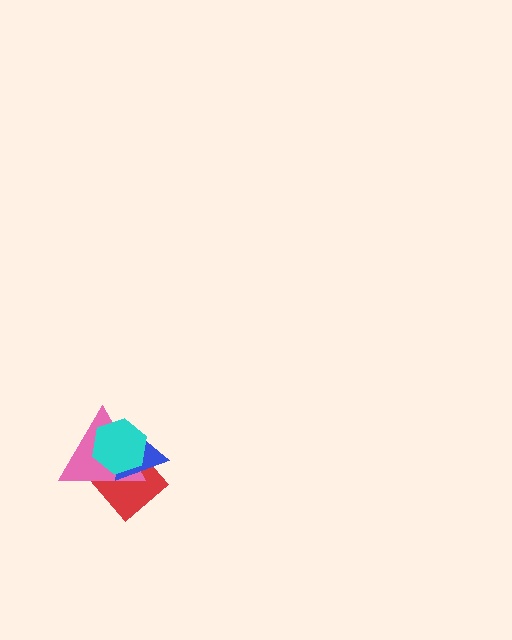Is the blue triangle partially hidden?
Yes, it is partially covered by another shape.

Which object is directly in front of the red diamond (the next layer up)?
The pink triangle is directly in front of the red diamond.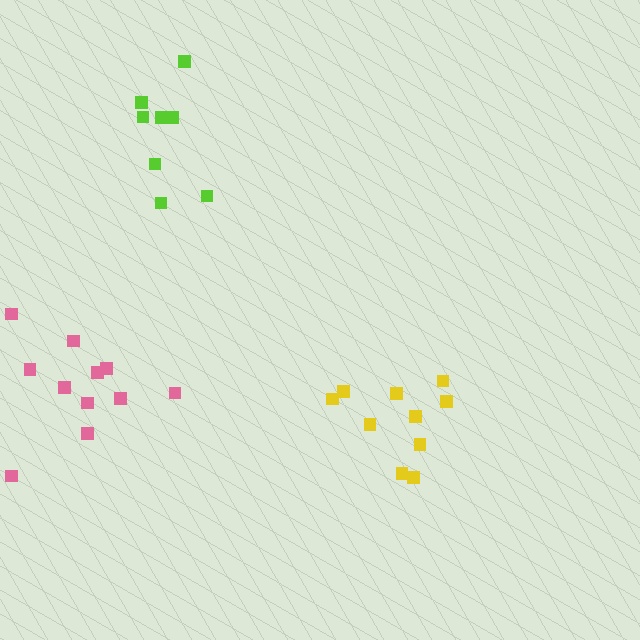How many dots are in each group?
Group 1: 10 dots, Group 2: 8 dots, Group 3: 11 dots (29 total).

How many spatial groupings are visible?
There are 3 spatial groupings.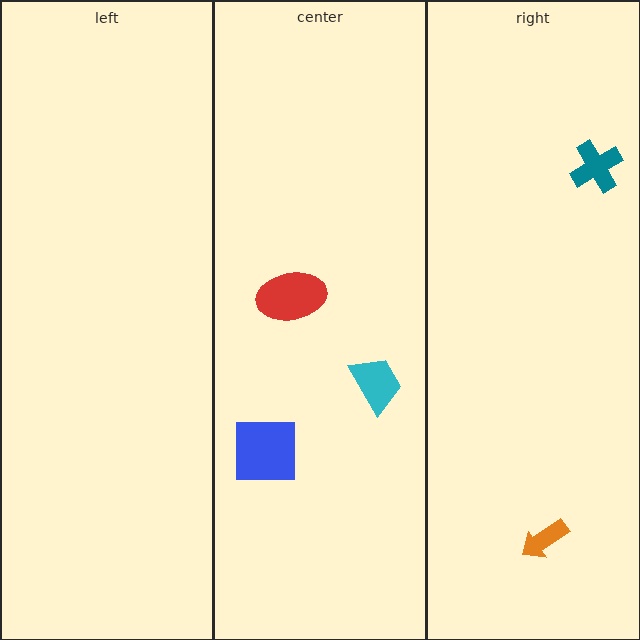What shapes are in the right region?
The teal cross, the orange arrow.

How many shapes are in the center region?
3.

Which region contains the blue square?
The center region.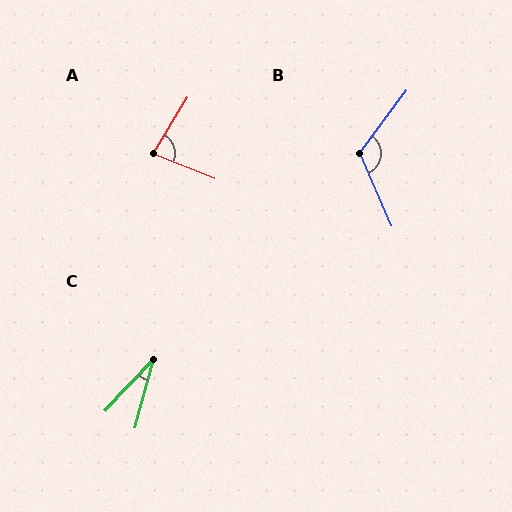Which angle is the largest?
B, at approximately 120 degrees.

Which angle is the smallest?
C, at approximately 28 degrees.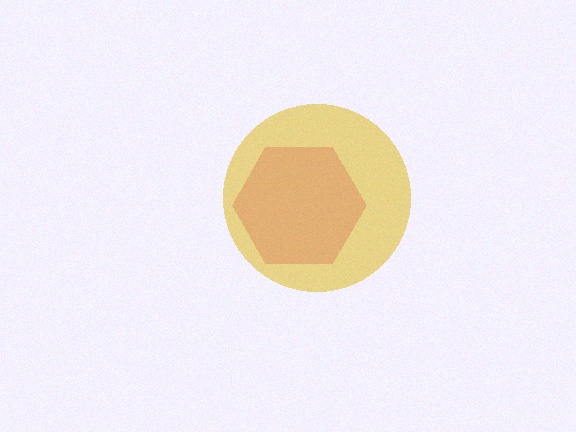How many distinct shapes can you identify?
There are 2 distinct shapes: a pink hexagon, a yellow circle.